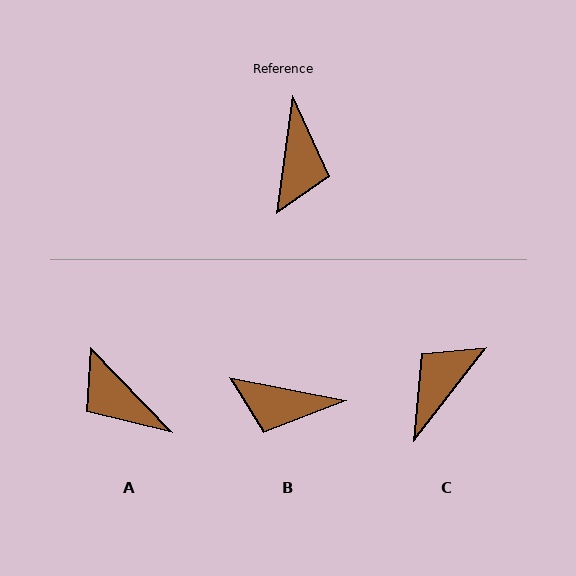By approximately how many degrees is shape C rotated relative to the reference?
Approximately 150 degrees counter-clockwise.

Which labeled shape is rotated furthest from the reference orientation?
C, about 150 degrees away.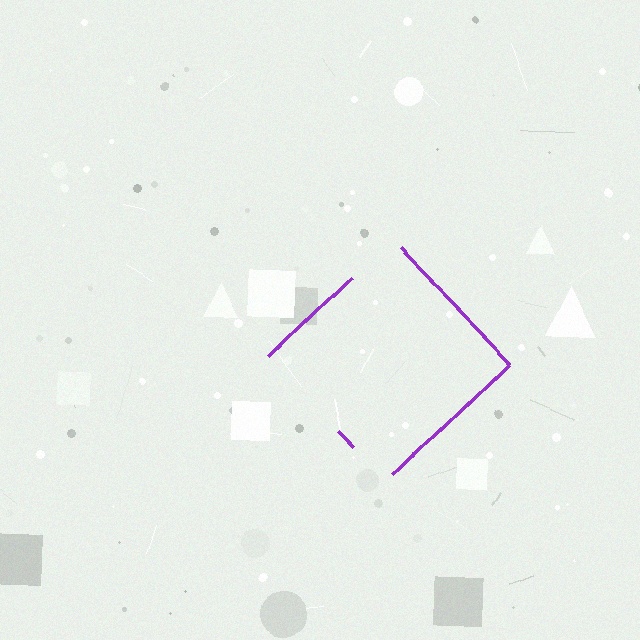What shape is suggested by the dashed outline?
The dashed outline suggests a diamond.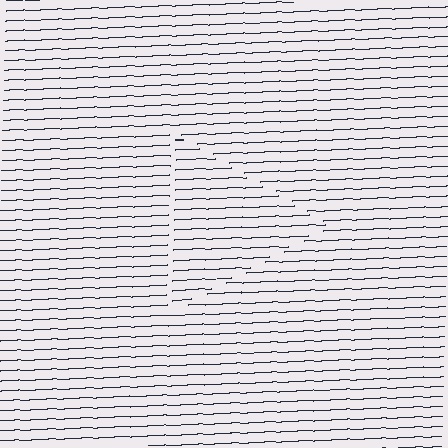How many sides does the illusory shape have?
3 sides — the line-ends trace a triangle.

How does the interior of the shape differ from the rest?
The interior of the shape contains the same grating, shifted by half a period — the contour is defined by the phase discontinuity where line-ends from the inner and outer gratings abut.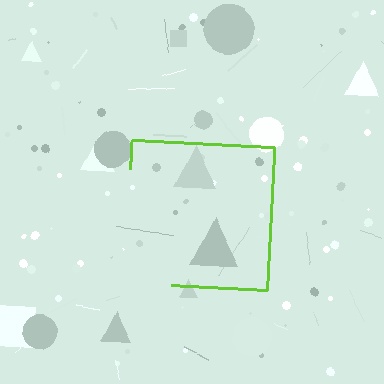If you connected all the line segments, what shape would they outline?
They would outline a square.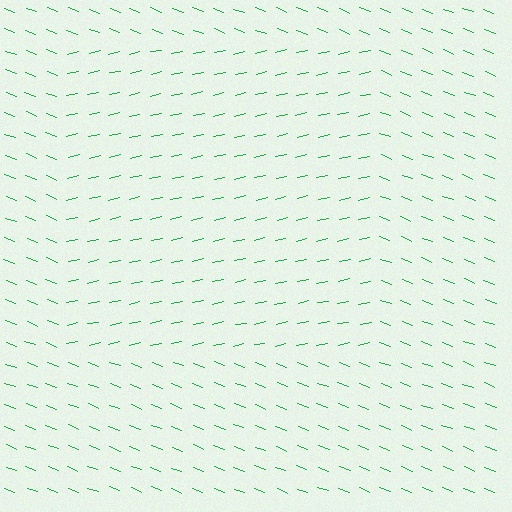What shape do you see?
I see a rectangle.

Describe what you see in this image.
The image is filled with small green line segments. A rectangle region in the image has lines oriented differently from the surrounding lines, creating a visible texture boundary.